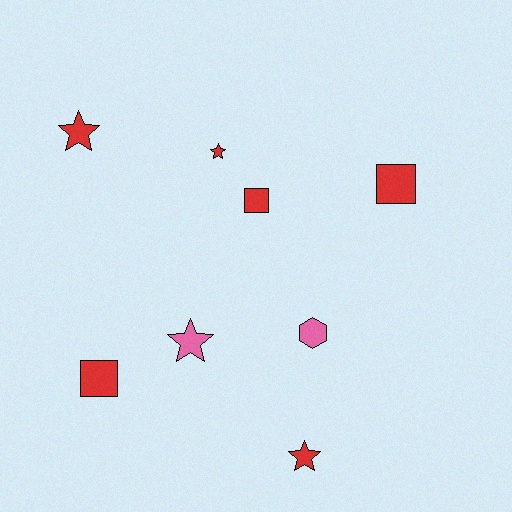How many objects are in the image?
There are 8 objects.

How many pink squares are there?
There are no pink squares.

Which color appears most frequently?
Red, with 6 objects.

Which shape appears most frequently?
Star, with 4 objects.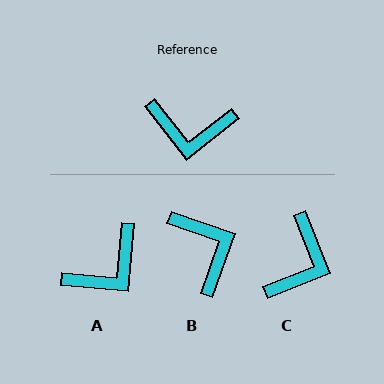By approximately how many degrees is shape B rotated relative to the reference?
Approximately 123 degrees counter-clockwise.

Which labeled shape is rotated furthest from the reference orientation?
B, about 123 degrees away.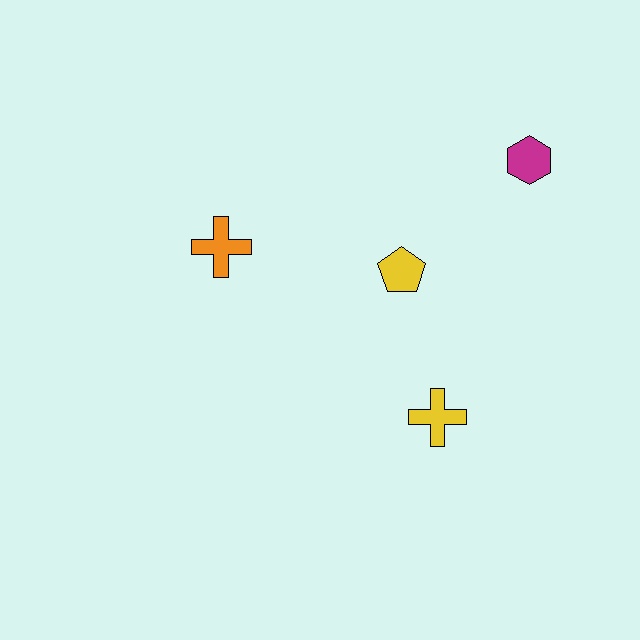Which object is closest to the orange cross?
The yellow pentagon is closest to the orange cross.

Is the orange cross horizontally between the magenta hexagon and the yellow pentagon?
No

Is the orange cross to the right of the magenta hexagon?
No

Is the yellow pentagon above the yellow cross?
Yes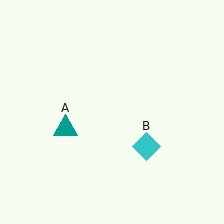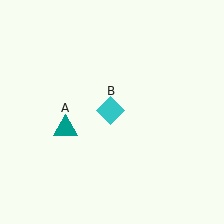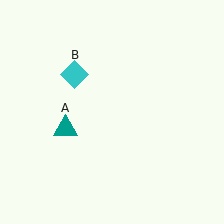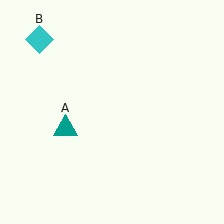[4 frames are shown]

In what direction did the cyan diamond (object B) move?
The cyan diamond (object B) moved up and to the left.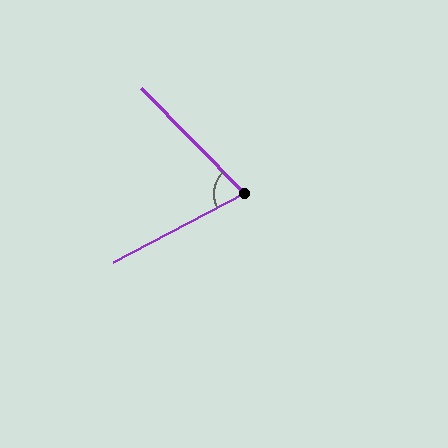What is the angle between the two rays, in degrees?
Approximately 73 degrees.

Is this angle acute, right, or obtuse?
It is acute.